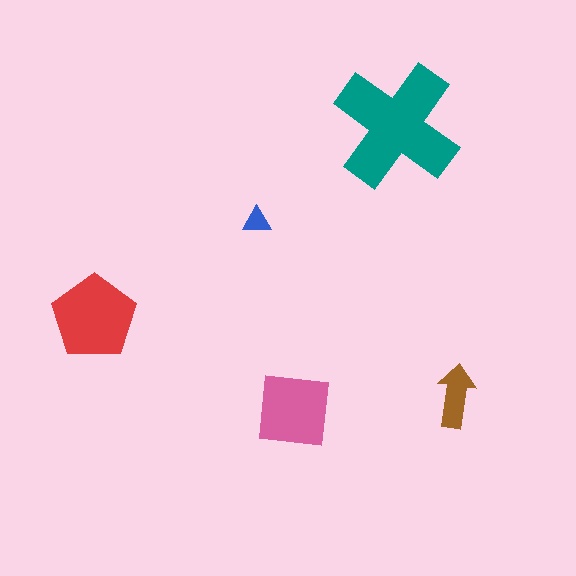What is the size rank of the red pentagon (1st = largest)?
2nd.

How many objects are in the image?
There are 5 objects in the image.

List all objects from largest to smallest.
The teal cross, the red pentagon, the pink square, the brown arrow, the blue triangle.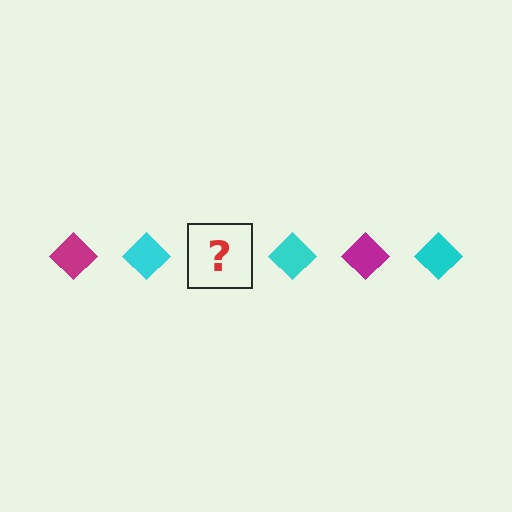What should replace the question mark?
The question mark should be replaced with a magenta diamond.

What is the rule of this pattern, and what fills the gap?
The rule is that the pattern cycles through magenta, cyan diamonds. The gap should be filled with a magenta diamond.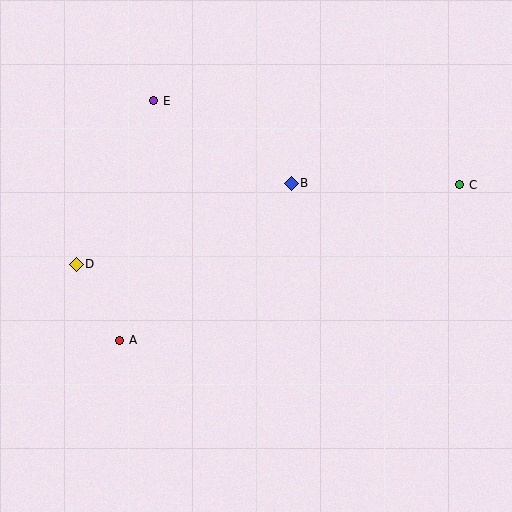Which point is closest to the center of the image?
Point B at (291, 183) is closest to the center.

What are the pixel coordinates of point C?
Point C is at (460, 185).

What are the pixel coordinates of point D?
Point D is at (76, 264).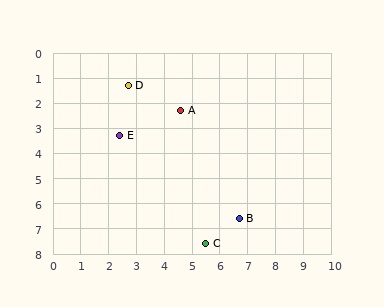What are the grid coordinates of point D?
Point D is at approximately (2.7, 1.3).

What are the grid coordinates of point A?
Point A is at approximately (4.6, 2.3).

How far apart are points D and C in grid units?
Points D and C are about 6.9 grid units apart.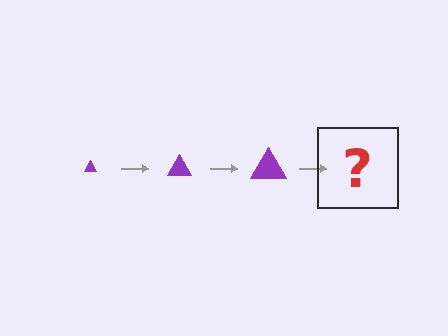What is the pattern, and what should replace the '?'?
The pattern is that the triangle gets progressively larger each step. The '?' should be a purple triangle, larger than the previous one.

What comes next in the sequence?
The next element should be a purple triangle, larger than the previous one.